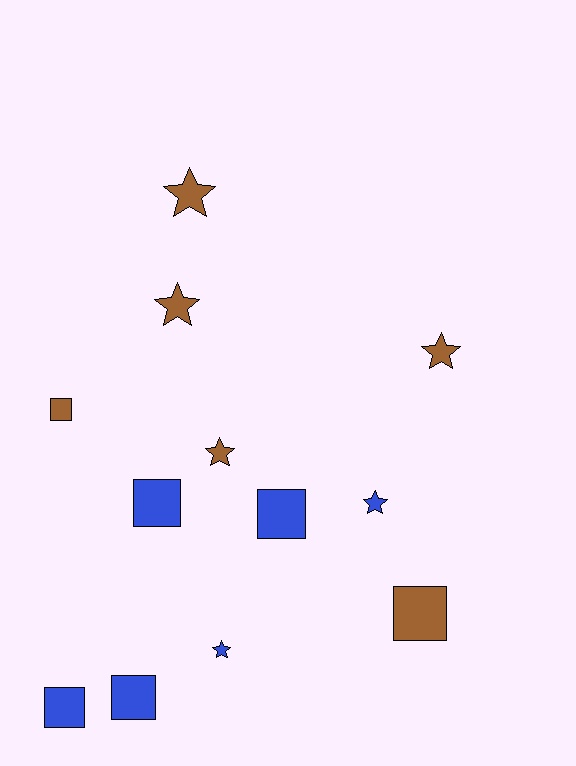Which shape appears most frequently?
Square, with 6 objects.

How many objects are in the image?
There are 12 objects.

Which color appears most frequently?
Brown, with 6 objects.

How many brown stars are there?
There are 4 brown stars.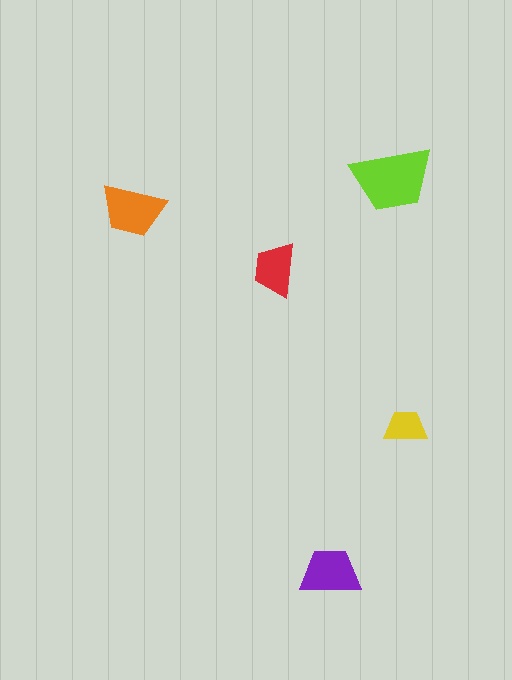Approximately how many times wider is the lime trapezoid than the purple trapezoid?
About 1.5 times wider.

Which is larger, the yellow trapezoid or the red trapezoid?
The red one.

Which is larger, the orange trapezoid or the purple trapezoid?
The orange one.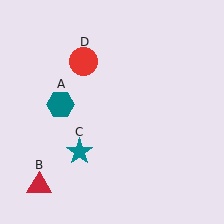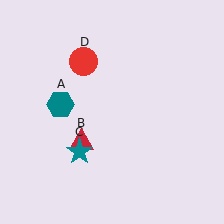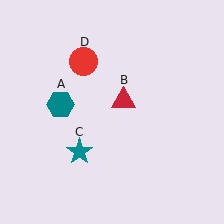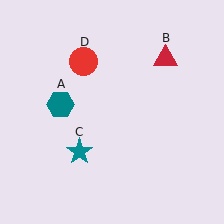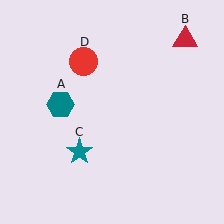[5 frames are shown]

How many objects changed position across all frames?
1 object changed position: red triangle (object B).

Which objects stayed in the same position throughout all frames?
Teal hexagon (object A) and teal star (object C) and red circle (object D) remained stationary.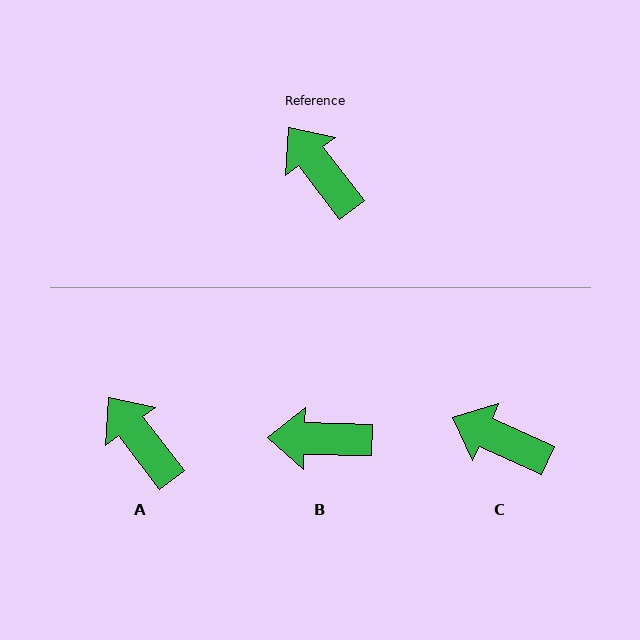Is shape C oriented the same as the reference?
No, it is off by about 28 degrees.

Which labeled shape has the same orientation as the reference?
A.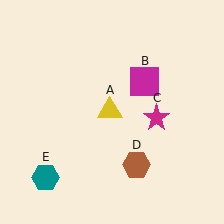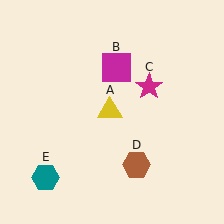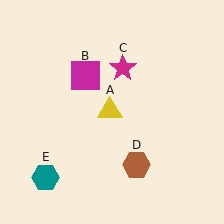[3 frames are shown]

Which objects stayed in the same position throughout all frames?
Yellow triangle (object A) and brown hexagon (object D) and teal hexagon (object E) remained stationary.